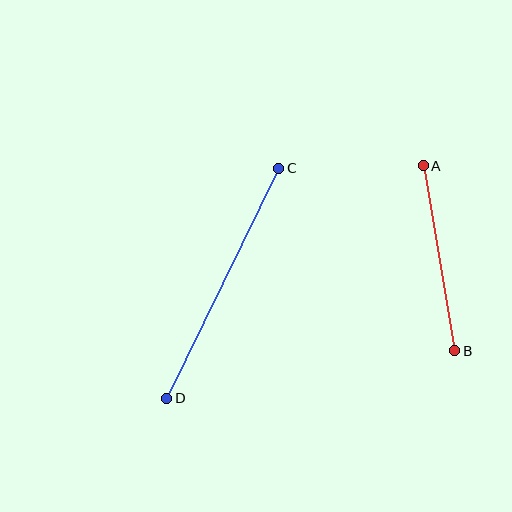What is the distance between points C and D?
The distance is approximately 256 pixels.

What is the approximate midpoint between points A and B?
The midpoint is at approximately (439, 258) pixels.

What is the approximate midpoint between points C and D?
The midpoint is at approximately (223, 283) pixels.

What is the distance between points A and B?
The distance is approximately 188 pixels.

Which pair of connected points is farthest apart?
Points C and D are farthest apart.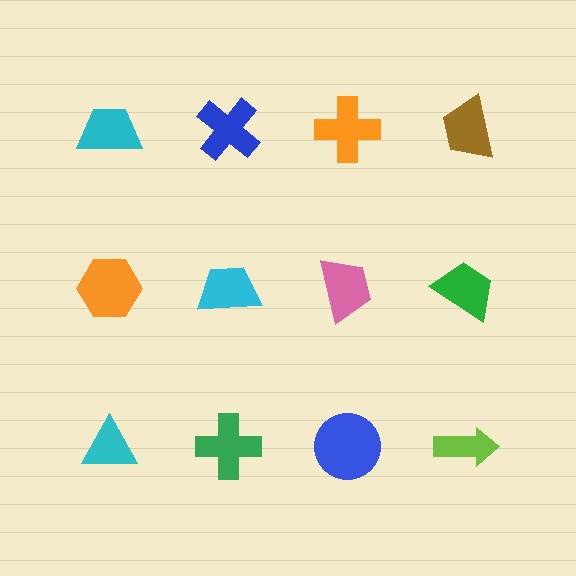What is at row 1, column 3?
An orange cross.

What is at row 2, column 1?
An orange hexagon.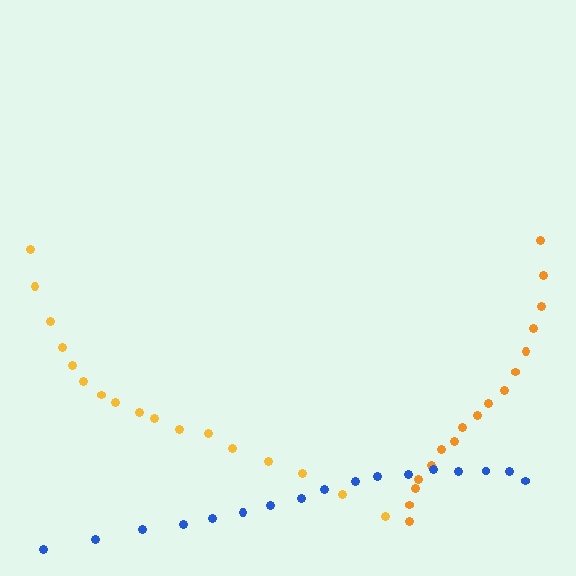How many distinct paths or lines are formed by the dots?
There are 3 distinct paths.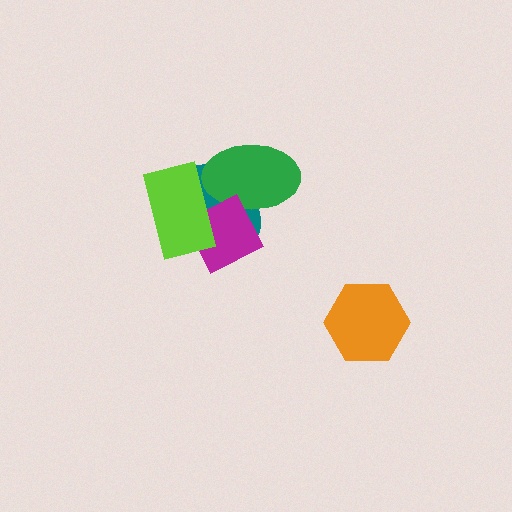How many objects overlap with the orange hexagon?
0 objects overlap with the orange hexagon.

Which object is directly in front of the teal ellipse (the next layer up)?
The green ellipse is directly in front of the teal ellipse.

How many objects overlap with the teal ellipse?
3 objects overlap with the teal ellipse.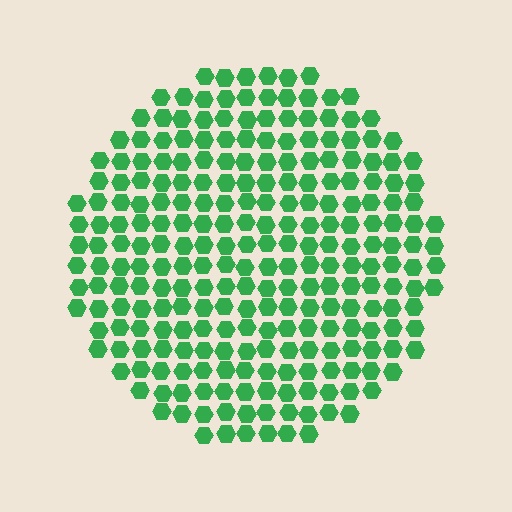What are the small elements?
The small elements are hexagons.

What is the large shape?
The large shape is a circle.